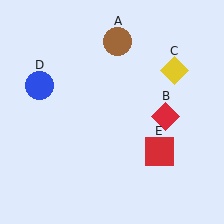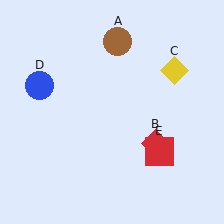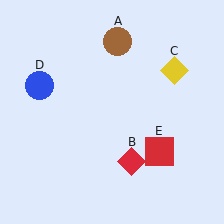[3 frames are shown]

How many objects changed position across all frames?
1 object changed position: red diamond (object B).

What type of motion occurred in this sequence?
The red diamond (object B) rotated clockwise around the center of the scene.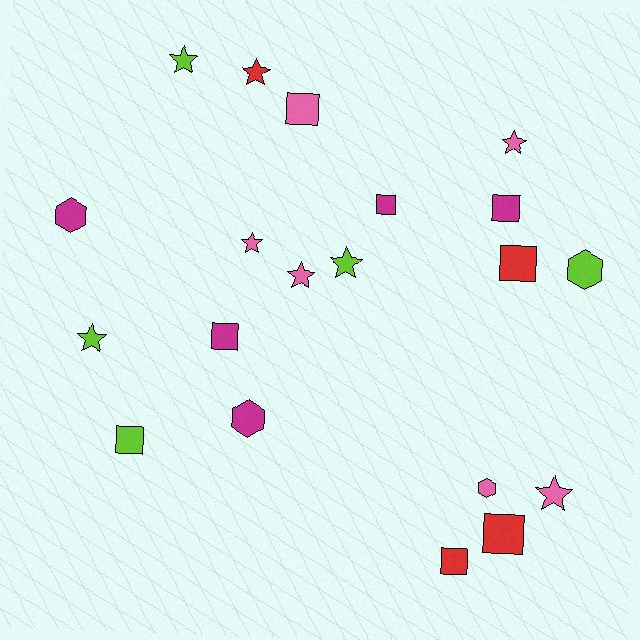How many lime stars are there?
There are 3 lime stars.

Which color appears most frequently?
Pink, with 6 objects.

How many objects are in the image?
There are 20 objects.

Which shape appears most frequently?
Square, with 8 objects.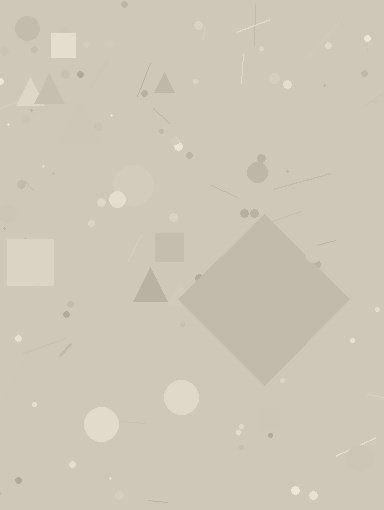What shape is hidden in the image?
A diamond is hidden in the image.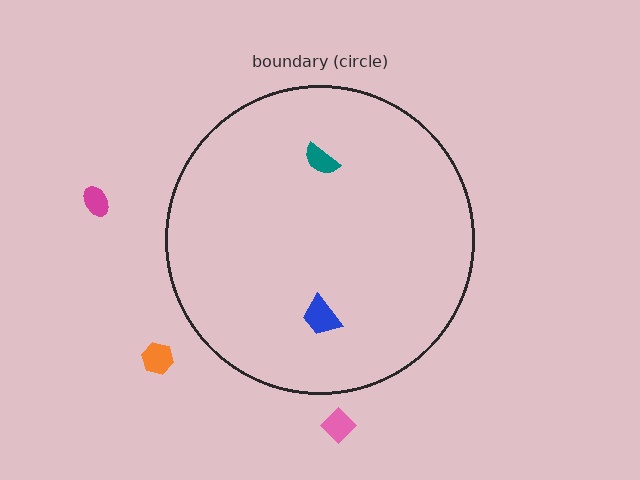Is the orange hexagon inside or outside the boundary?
Outside.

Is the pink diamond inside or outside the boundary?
Outside.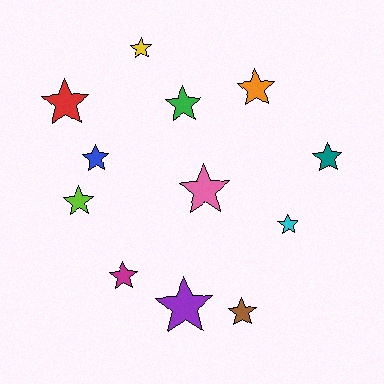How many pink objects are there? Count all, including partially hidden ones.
There is 1 pink object.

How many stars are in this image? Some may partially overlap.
There are 12 stars.